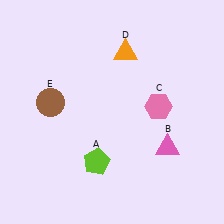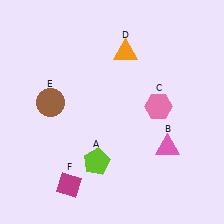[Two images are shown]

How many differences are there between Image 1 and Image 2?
There is 1 difference between the two images.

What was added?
A magenta diamond (F) was added in Image 2.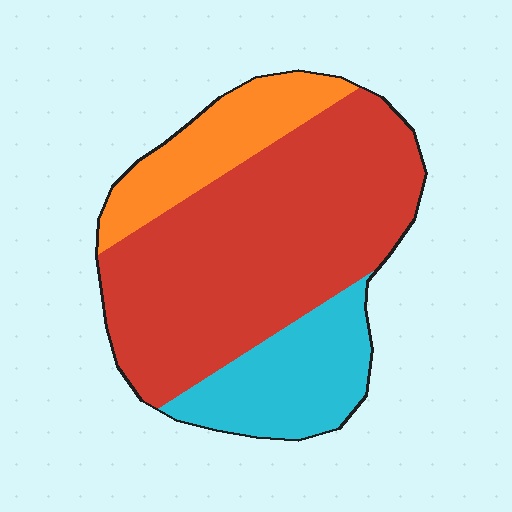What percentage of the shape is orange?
Orange takes up about one sixth (1/6) of the shape.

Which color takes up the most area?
Red, at roughly 60%.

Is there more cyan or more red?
Red.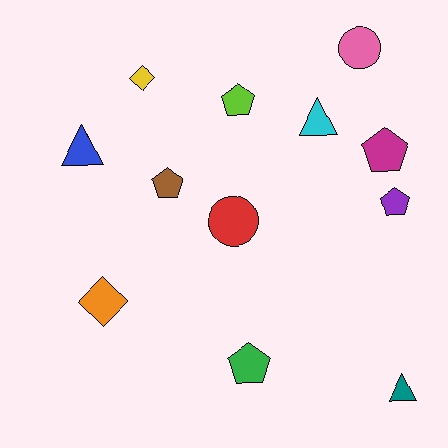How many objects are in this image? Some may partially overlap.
There are 12 objects.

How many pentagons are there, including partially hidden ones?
There are 5 pentagons.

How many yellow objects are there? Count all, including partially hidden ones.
There is 1 yellow object.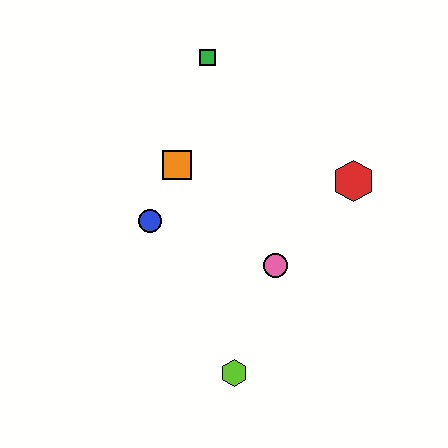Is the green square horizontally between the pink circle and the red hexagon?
No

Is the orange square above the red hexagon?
Yes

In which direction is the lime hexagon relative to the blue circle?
The lime hexagon is below the blue circle.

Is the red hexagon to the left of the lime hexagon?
No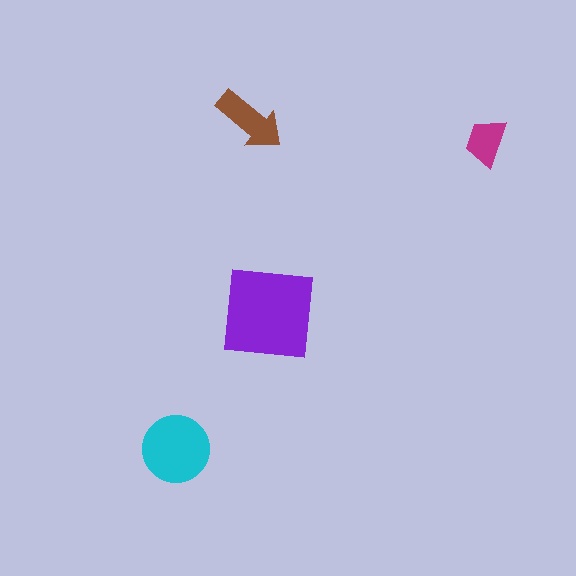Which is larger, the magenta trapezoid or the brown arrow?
The brown arrow.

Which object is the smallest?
The magenta trapezoid.